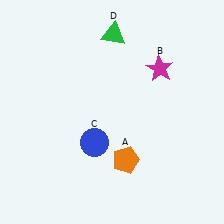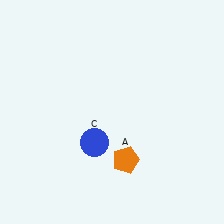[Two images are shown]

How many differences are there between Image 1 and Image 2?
There are 2 differences between the two images.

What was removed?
The magenta star (B), the green triangle (D) were removed in Image 2.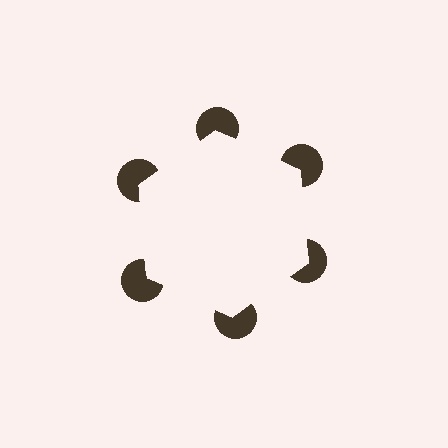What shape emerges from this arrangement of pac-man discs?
An illusory hexagon — its edges are inferred from the aligned wedge cuts in the pac-man discs, not physically drawn.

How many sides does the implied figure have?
6 sides.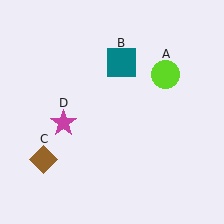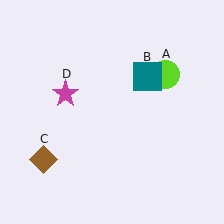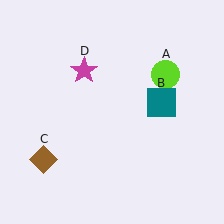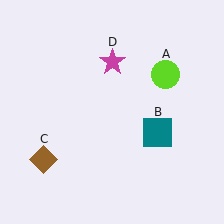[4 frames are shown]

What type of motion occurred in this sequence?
The teal square (object B), magenta star (object D) rotated clockwise around the center of the scene.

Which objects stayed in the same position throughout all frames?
Lime circle (object A) and brown diamond (object C) remained stationary.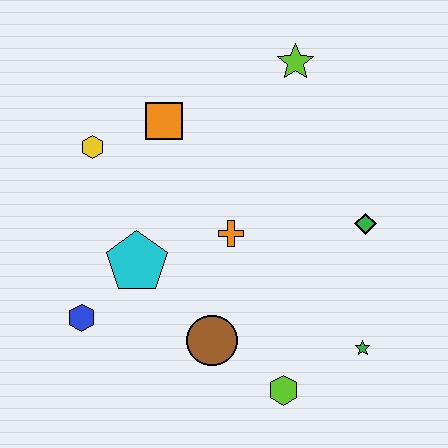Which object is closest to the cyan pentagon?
The blue hexagon is closest to the cyan pentagon.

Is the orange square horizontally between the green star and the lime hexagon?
No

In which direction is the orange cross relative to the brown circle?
The orange cross is above the brown circle.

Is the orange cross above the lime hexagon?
Yes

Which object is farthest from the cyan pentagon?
The lime star is farthest from the cyan pentagon.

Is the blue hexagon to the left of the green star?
Yes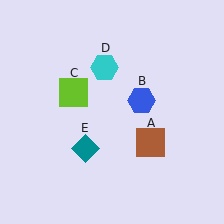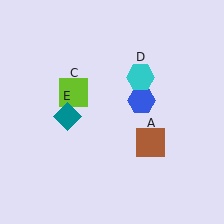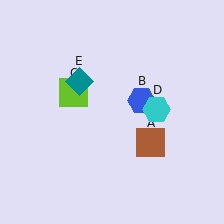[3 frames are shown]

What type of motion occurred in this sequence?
The cyan hexagon (object D), teal diamond (object E) rotated clockwise around the center of the scene.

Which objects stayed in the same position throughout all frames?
Brown square (object A) and blue hexagon (object B) and lime square (object C) remained stationary.